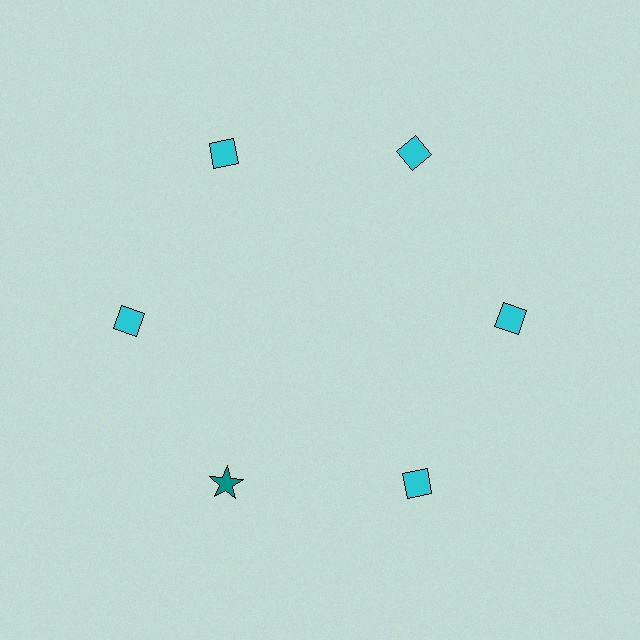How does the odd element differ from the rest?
It differs in both color (teal instead of cyan) and shape (star instead of diamond).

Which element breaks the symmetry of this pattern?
The teal star at roughly the 7 o'clock position breaks the symmetry. All other shapes are cyan diamonds.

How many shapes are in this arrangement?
There are 6 shapes arranged in a ring pattern.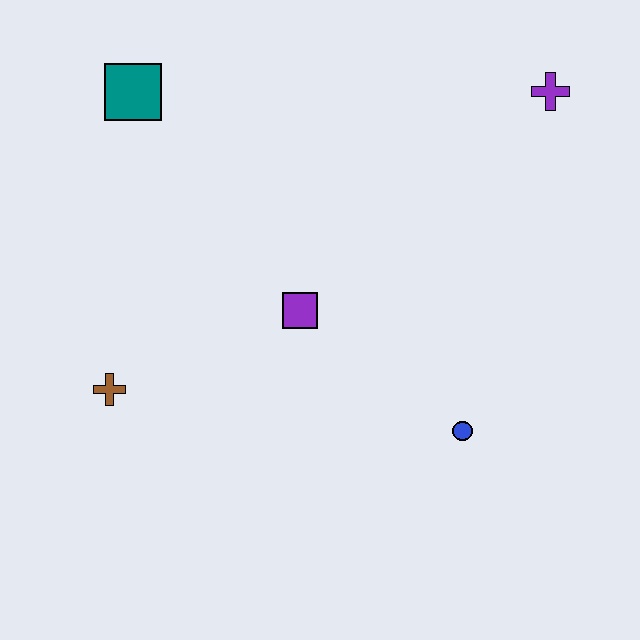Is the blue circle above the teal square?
No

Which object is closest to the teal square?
The purple square is closest to the teal square.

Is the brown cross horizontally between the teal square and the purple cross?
No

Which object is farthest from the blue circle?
The teal square is farthest from the blue circle.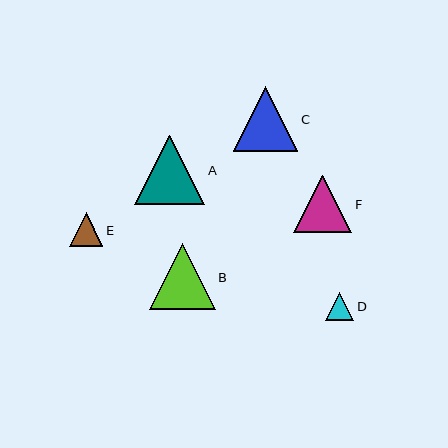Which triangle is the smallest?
Triangle D is the smallest with a size of approximately 28 pixels.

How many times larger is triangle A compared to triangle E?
Triangle A is approximately 2.1 times the size of triangle E.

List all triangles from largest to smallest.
From largest to smallest: A, B, C, F, E, D.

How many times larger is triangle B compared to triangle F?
Triangle B is approximately 1.1 times the size of triangle F.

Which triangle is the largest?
Triangle A is the largest with a size of approximately 70 pixels.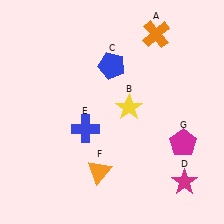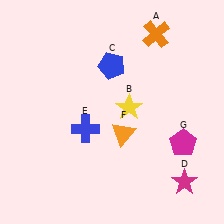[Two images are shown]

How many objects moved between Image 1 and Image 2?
1 object moved between the two images.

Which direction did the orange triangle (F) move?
The orange triangle (F) moved up.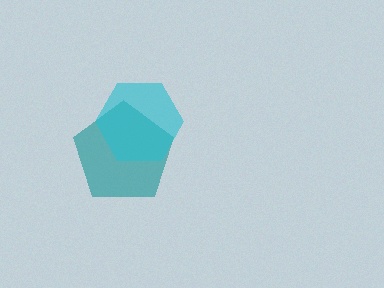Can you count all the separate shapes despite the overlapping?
Yes, there are 2 separate shapes.